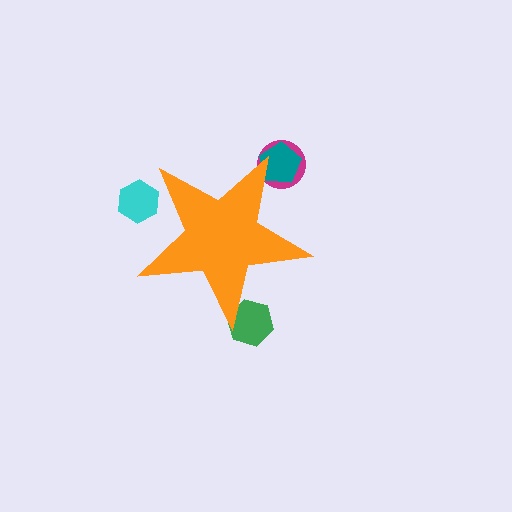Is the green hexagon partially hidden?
Yes, the green hexagon is partially hidden behind the orange star.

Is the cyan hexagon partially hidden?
Yes, the cyan hexagon is partially hidden behind the orange star.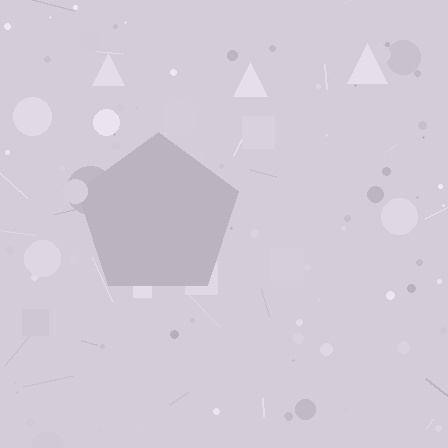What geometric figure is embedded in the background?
A pentagon is embedded in the background.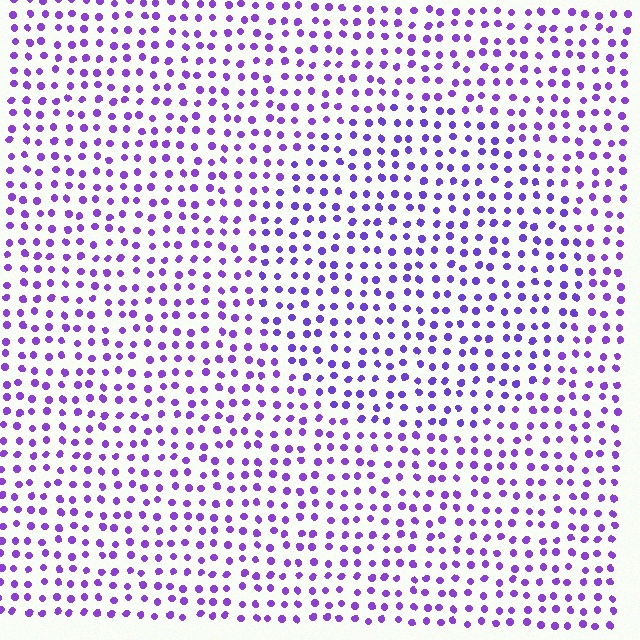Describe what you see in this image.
The image is filled with small purple elements in a uniform arrangement. A circle-shaped region is visible where the elements are tinted to a slightly different hue, forming a subtle color boundary.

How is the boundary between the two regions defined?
The boundary is defined purely by a slight shift in hue (about 14 degrees). Spacing, size, and orientation are identical on both sides.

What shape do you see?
I see a circle.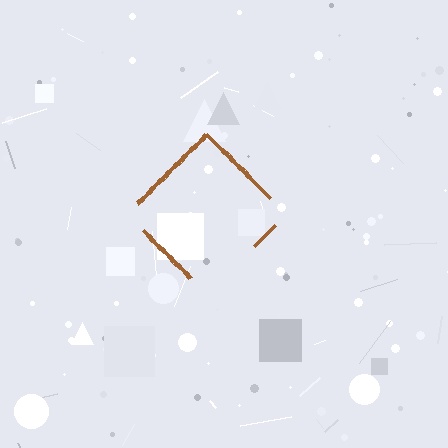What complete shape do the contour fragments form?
The contour fragments form a diamond.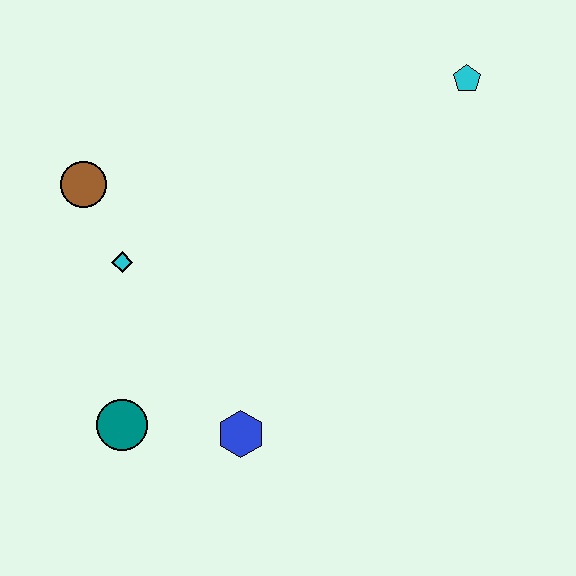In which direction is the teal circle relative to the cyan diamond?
The teal circle is below the cyan diamond.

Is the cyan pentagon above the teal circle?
Yes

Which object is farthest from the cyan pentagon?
The teal circle is farthest from the cyan pentagon.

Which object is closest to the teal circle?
The blue hexagon is closest to the teal circle.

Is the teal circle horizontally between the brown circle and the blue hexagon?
Yes